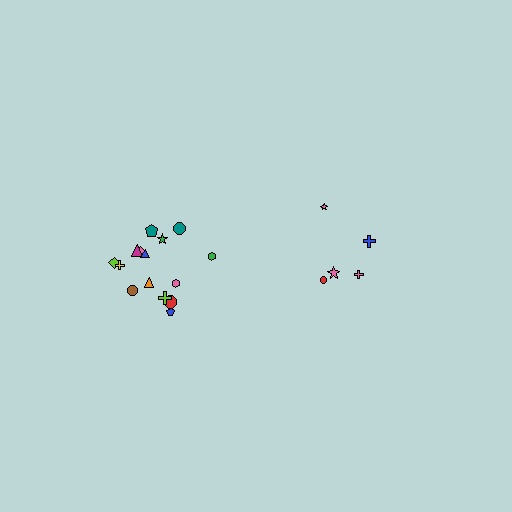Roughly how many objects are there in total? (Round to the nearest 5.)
Roughly 20 objects in total.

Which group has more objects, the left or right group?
The left group.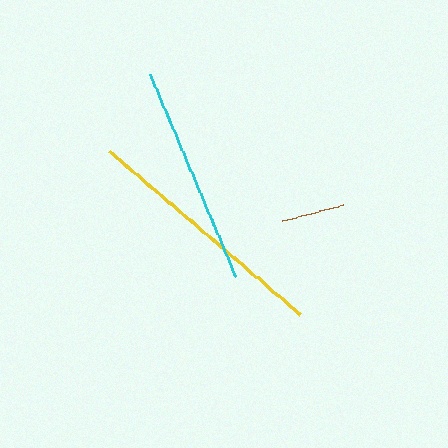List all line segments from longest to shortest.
From longest to shortest: yellow, cyan, brown.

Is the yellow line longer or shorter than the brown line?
The yellow line is longer than the brown line.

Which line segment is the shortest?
The brown line is the shortest at approximately 63 pixels.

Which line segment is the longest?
The yellow line is the longest at approximately 251 pixels.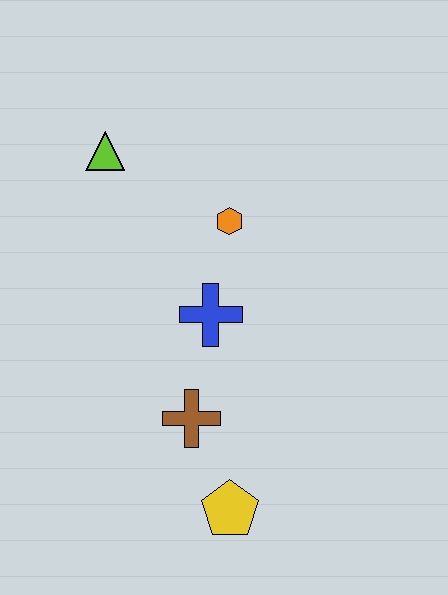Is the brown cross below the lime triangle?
Yes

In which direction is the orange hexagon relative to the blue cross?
The orange hexagon is above the blue cross.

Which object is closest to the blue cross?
The orange hexagon is closest to the blue cross.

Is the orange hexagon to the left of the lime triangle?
No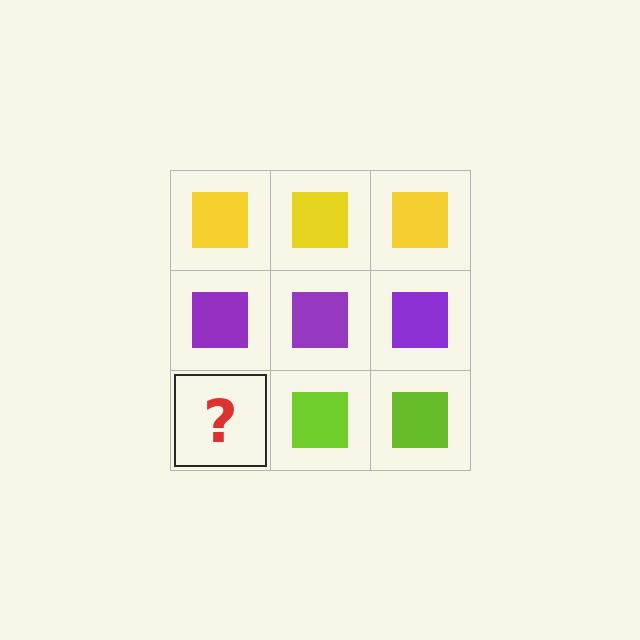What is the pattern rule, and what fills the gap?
The rule is that each row has a consistent color. The gap should be filled with a lime square.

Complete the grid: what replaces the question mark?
The question mark should be replaced with a lime square.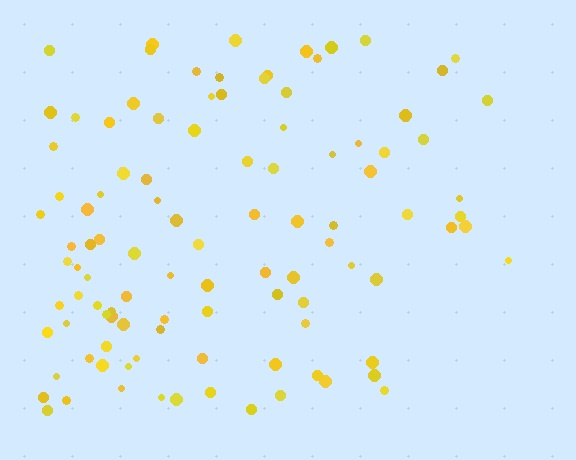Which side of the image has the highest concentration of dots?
The left.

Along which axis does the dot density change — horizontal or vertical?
Horizontal.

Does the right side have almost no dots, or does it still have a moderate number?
Still a moderate number, just noticeably fewer than the left.